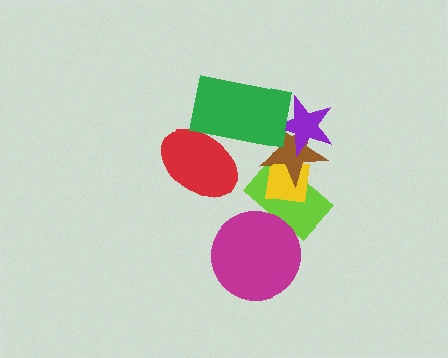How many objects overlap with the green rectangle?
3 objects overlap with the green rectangle.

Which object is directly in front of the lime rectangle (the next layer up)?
The yellow square is directly in front of the lime rectangle.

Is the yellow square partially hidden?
Yes, it is partially covered by another shape.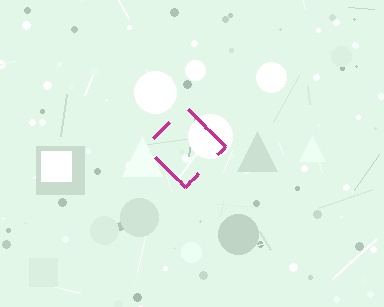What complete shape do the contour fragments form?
The contour fragments form a diamond.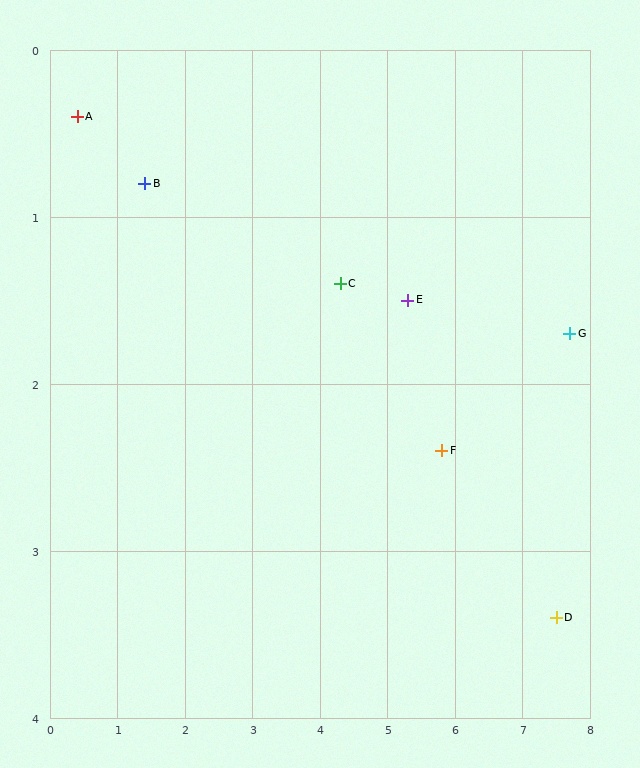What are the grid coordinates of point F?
Point F is at approximately (5.8, 2.4).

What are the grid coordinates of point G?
Point G is at approximately (7.7, 1.7).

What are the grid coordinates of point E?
Point E is at approximately (5.3, 1.5).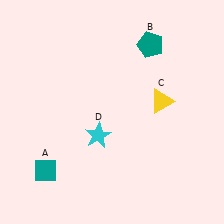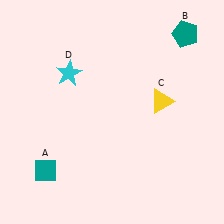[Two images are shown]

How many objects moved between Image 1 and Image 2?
2 objects moved between the two images.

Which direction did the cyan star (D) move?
The cyan star (D) moved up.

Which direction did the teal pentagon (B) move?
The teal pentagon (B) moved right.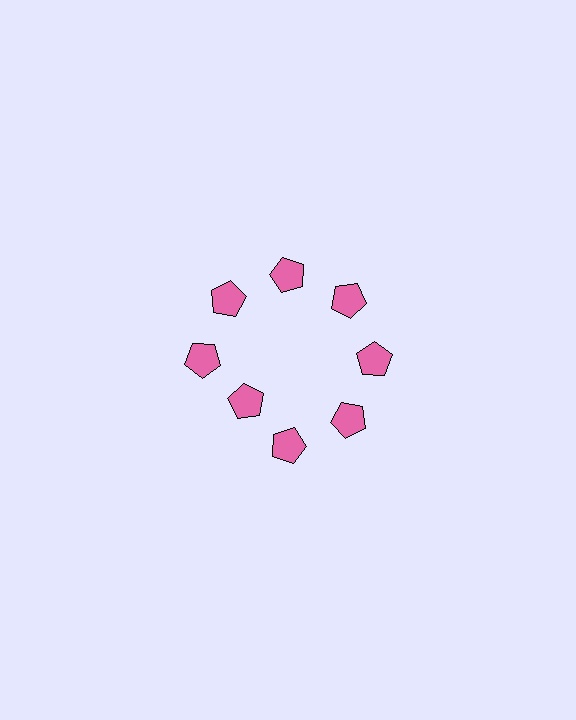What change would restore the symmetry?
The symmetry would be restored by moving it outward, back onto the ring so that all 8 pentagons sit at equal angles and equal distance from the center.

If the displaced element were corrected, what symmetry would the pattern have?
It would have 8-fold rotational symmetry — the pattern would map onto itself every 45 degrees.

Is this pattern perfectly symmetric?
No. The 8 pink pentagons are arranged in a ring, but one element near the 8 o'clock position is pulled inward toward the center, breaking the 8-fold rotational symmetry.